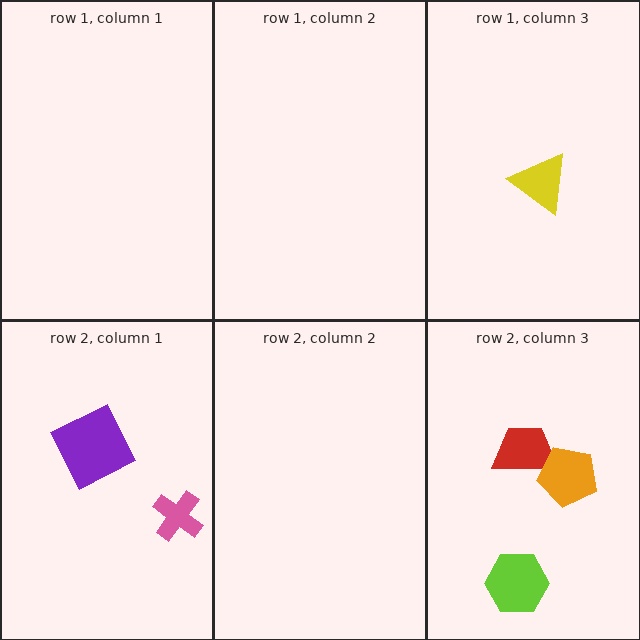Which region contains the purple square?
The row 2, column 1 region.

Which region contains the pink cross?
The row 2, column 1 region.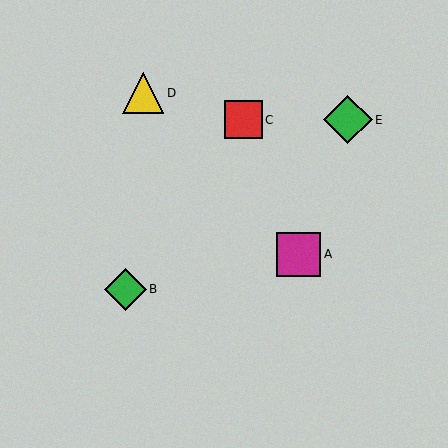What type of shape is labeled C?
Shape C is a red square.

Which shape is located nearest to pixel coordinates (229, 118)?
The red square (labeled C) at (243, 120) is nearest to that location.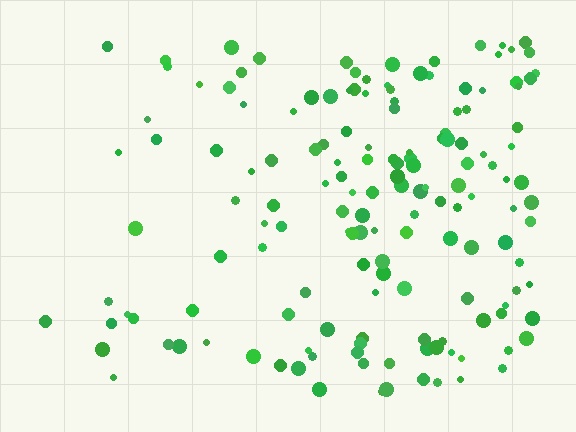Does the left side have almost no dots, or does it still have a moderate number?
Still a moderate number, just noticeably fewer than the right.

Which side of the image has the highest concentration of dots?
The right.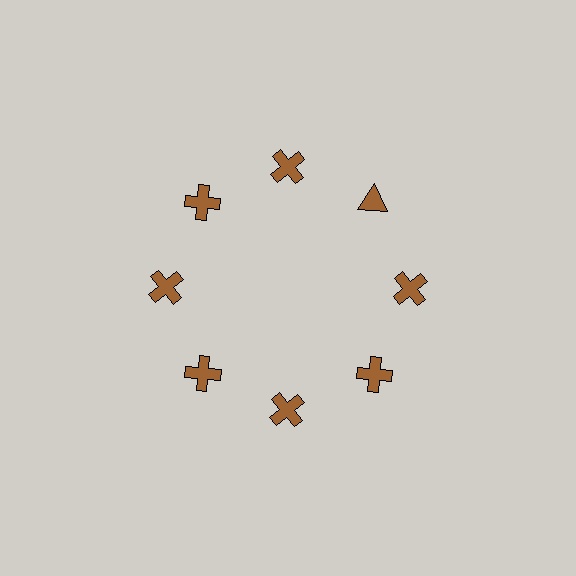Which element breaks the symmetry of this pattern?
The brown triangle at roughly the 2 o'clock position breaks the symmetry. All other shapes are brown crosses.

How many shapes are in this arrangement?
There are 8 shapes arranged in a ring pattern.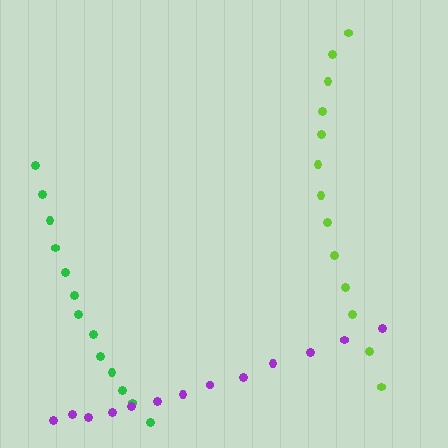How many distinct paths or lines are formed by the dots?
There are 3 distinct paths.